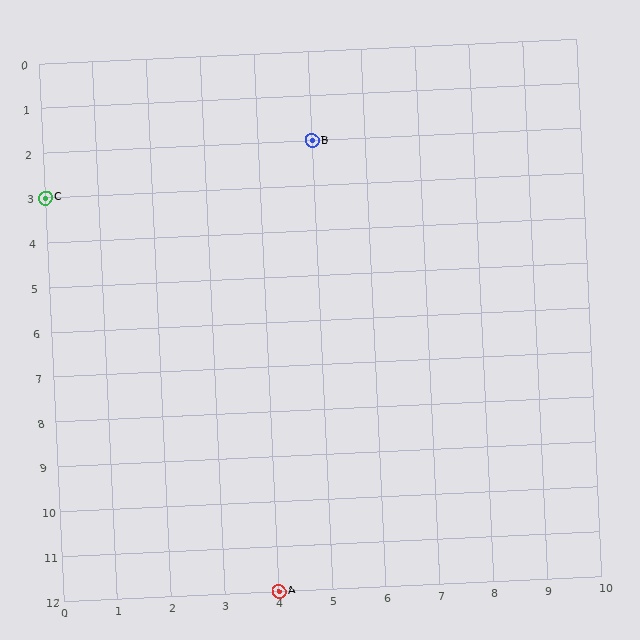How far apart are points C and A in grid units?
Points C and A are 4 columns and 9 rows apart (about 9.8 grid units diagonally).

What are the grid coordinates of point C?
Point C is at grid coordinates (0, 3).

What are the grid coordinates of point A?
Point A is at grid coordinates (4, 12).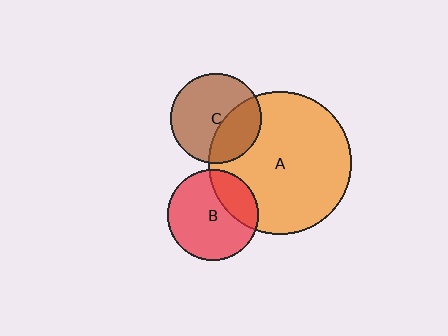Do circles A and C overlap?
Yes.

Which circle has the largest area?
Circle A (orange).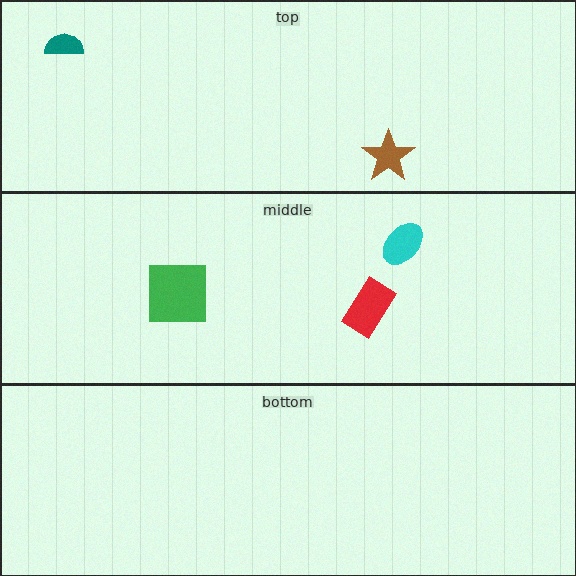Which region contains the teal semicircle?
The top region.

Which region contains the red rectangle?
The middle region.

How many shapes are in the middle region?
3.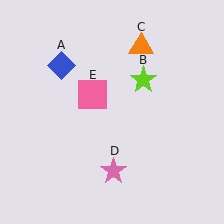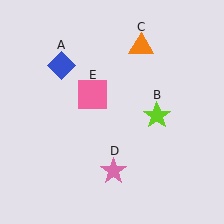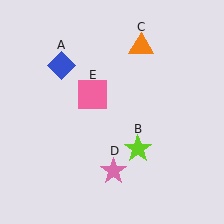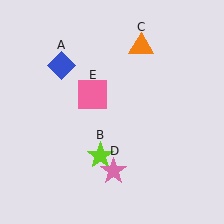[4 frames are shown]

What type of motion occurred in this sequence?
The lime star (object B) rotated clockwise around the center of the scene.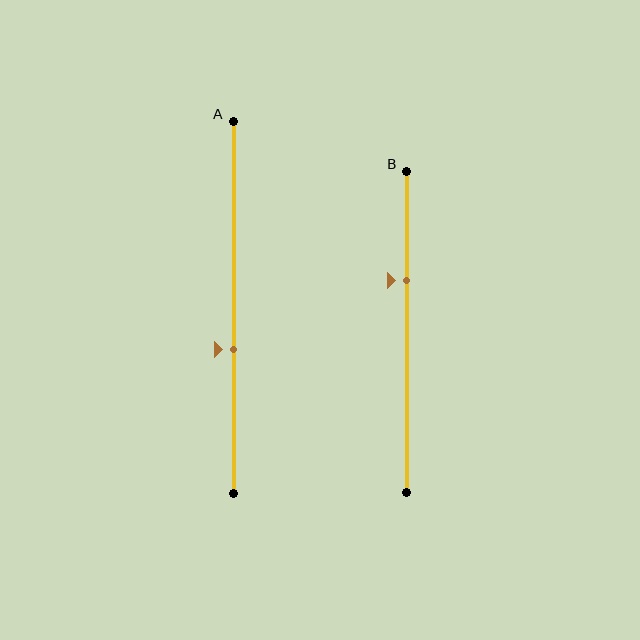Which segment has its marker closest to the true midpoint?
Segment A has its marker closest to the true midpoint.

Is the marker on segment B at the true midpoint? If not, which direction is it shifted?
No, the marker on segment B is shifted upward by about 16% of the segment length.